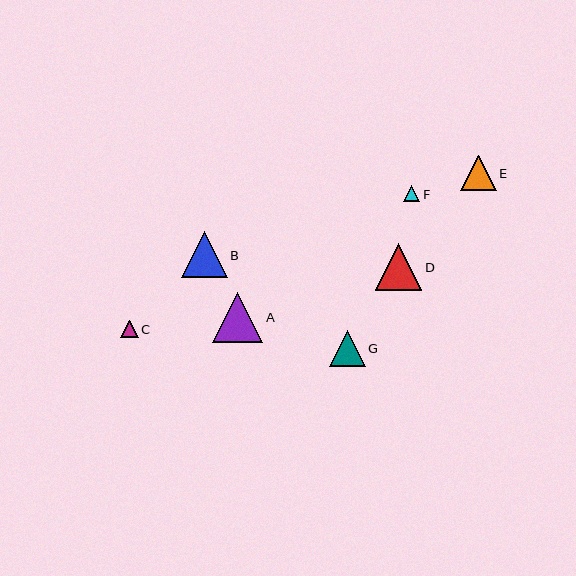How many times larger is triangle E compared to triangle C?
Triangle E is approximately 2.0 times the size of triangle C.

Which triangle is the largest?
Triangle A is the largest with a size of approximately 50 pixels.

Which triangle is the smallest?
Triangle F is the smallest with a size of approximately 16 pixels.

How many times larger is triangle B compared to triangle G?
Triangle B is approximately 1.3 times the size of triangle G.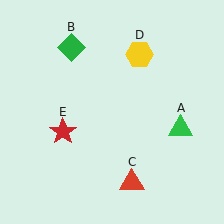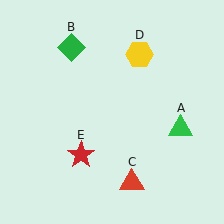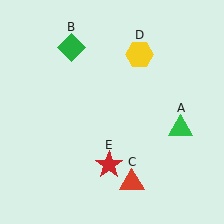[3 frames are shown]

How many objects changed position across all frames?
1 object changed position: red star (object E).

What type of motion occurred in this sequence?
The red star (object E) rotated counterclockwise around the center of the scene.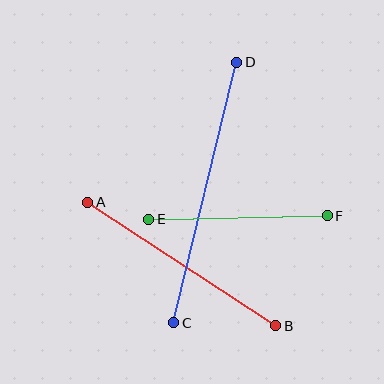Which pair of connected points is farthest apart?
Points C and D are farthest apart.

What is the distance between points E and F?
The distance is approximately 179 pixels.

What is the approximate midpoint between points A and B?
The midpoint is at approximately (182, 264) pixels.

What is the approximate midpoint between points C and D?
The midpoint is at approximately (205, 192) pixels.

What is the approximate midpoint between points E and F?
The midpoint is at approximately (238, 217) pixels.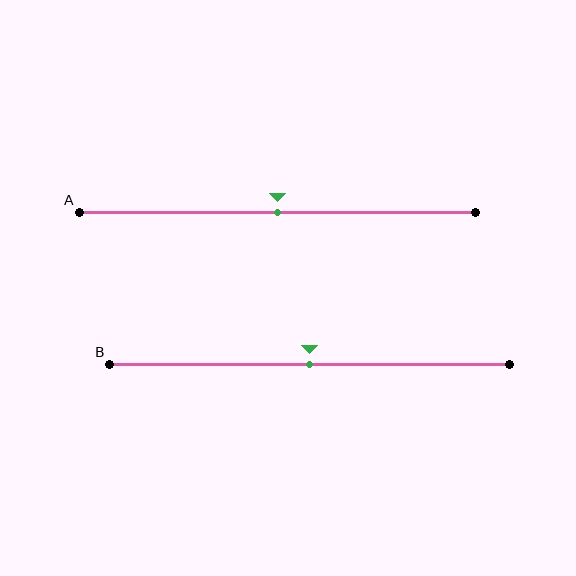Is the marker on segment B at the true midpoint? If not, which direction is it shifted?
Yes, the marker on segment B is at the true midpoint.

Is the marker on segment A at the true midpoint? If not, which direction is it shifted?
Yes, the marker on segment A is at the true midpoint.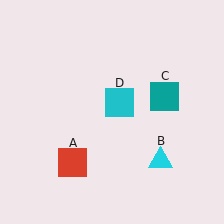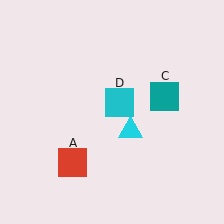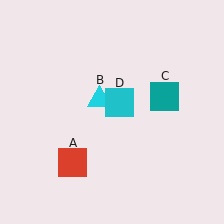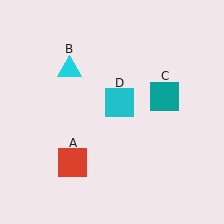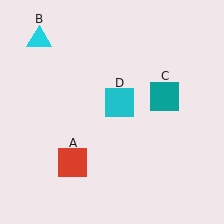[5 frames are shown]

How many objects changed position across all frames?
1 object changed position: cyan triangle (object B).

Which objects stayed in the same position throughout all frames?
Red square (object A) and teal square (object C) and cyan square (object D) remained stationary.